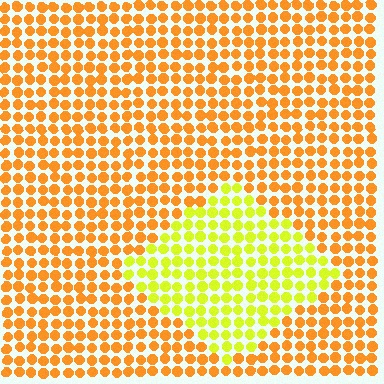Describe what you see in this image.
The image is filled with small orange elements in a uniform arrangement. A diamond-shaped region is visible where the elements are tinted to a slightly different hue, forming a subtle color boundary.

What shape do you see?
I see a diamond.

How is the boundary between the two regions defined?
The boundary is defined purely by a slight shift in hue (about 39 degrees). Spacing, size, and orientation are identical on both sides.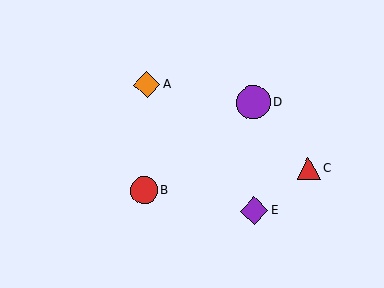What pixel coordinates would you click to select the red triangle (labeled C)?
Click at (308, 168) to select the red triangle C.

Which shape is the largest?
The purple circle (labeled D) is the largest.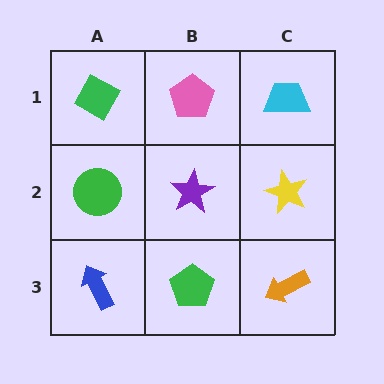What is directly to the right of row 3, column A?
A green pentagon.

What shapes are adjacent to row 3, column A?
A green circle (row 2, column A), a green pentagon (row 3, column B).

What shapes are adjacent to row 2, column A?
A green diamond (row 1, column A), a blue arrow (row 3, column A), a purple star (row 2, column B).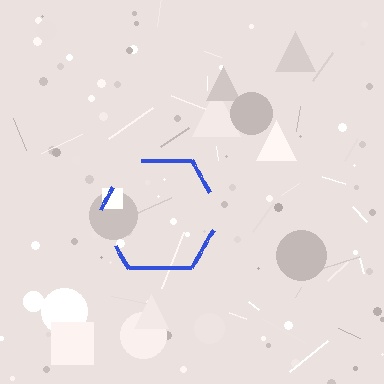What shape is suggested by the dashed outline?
The dashed outline suggests a hexagon.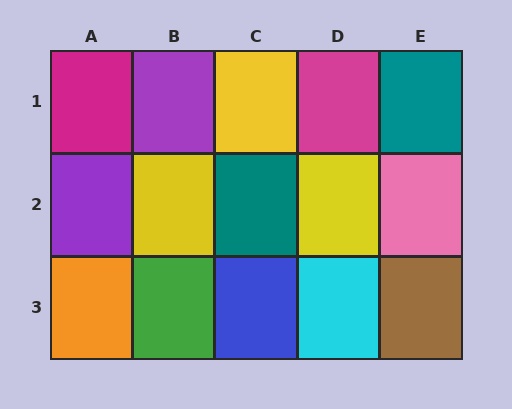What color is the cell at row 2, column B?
Yellow.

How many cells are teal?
2 cells are teal.